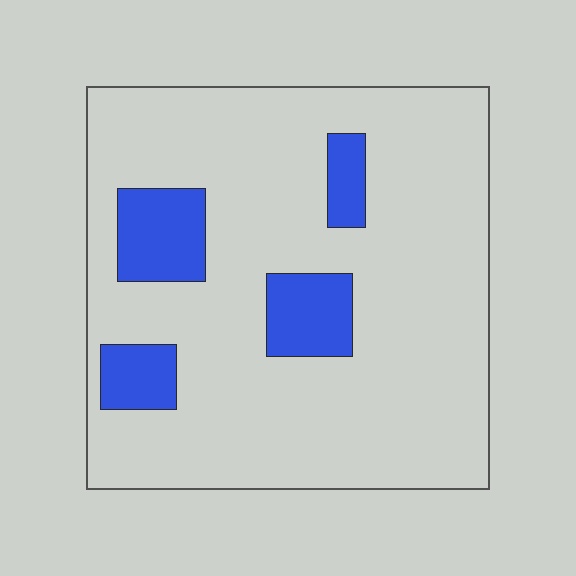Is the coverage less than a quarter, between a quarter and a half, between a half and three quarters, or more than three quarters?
Less than a quarter.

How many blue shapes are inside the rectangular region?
4.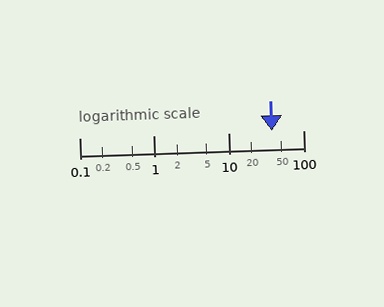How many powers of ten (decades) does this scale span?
The scale spans 3 decades, from 0.1 to 100.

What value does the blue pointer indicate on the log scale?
The pointer indicates approximately 38.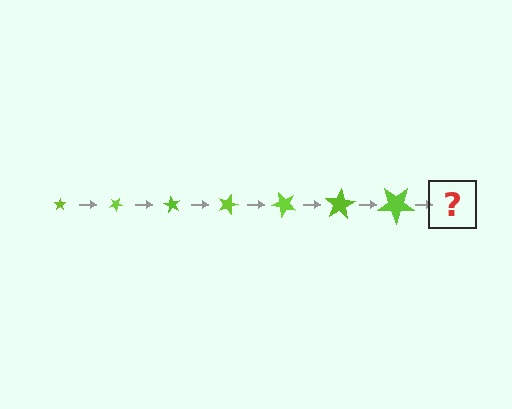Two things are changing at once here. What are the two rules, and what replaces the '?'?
The two rules are that the star grows larger each step and it rotates 30 degrees each step. The '?' should be a star, larger than the previous one and rotated 210 degrees from the start.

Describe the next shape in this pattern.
It should be a star, larger than the previous one and rotated 210 degrees from the start.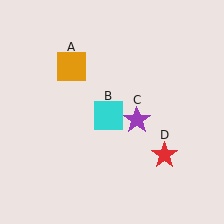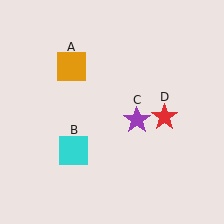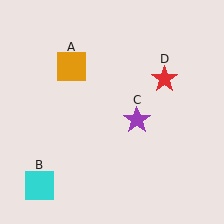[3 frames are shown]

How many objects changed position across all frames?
2 objects changed position: cyan square (object B), red star (object D).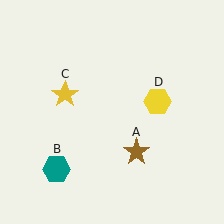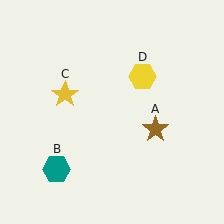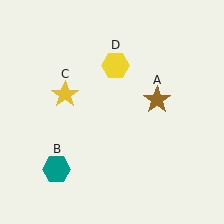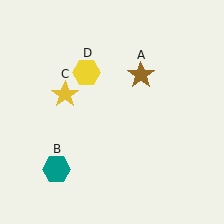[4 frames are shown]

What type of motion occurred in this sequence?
The brown star (object A), yellow hexagon (object D) rotated counterclockwise around the center of the scene.